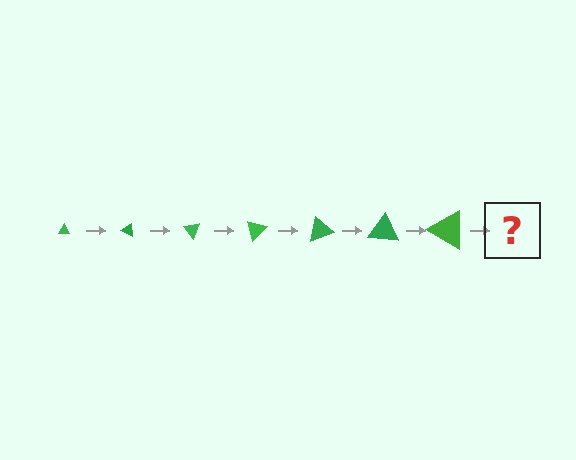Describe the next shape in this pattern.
It should be a triangle, larger than the previous one and rotated 175 degrees from the start.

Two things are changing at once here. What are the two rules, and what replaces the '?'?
The two rules are that the triangle grows larger each step and it rotates 25 degrees each step. The '?' should be a triangle, larger than the previous one and rotated 175 degrees from the start.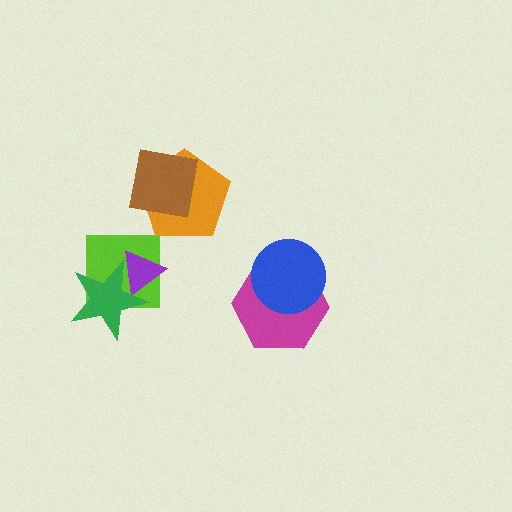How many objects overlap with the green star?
2 objects overlap with the green star.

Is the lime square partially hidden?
Yes, it is partially covered by another shape.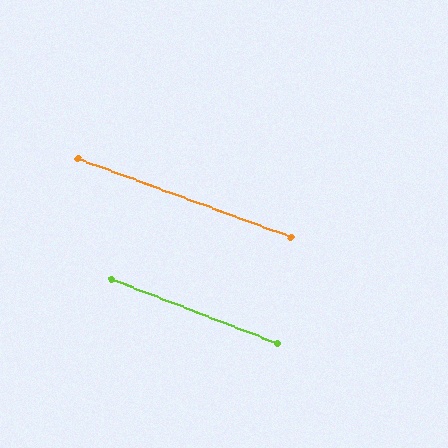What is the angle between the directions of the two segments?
Approximately 2 degrees.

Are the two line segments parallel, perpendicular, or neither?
Parallel — their directions differ by only 1.5°.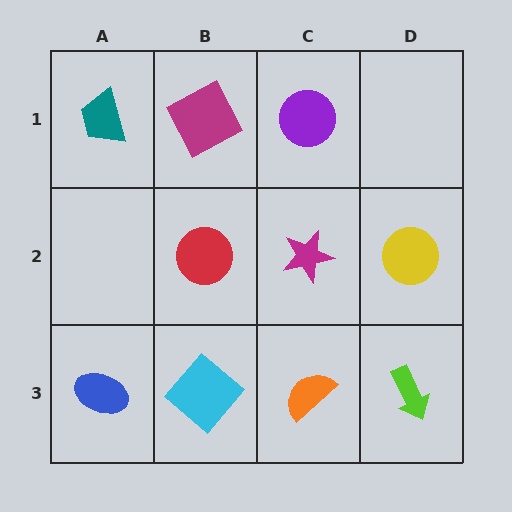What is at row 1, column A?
A teal trapezoid.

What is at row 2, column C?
A magenta star.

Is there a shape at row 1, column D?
No, that cell is empty.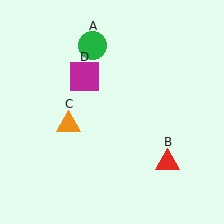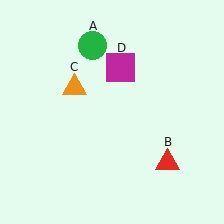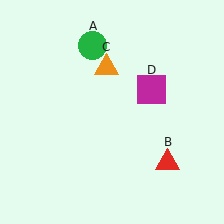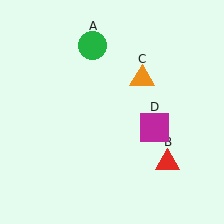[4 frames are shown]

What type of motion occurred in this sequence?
The orange triangle (object C), magenta square (object D) rotated clockwise around the center of the scene.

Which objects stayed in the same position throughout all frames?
Green circle (object A) and red triangle (object B) remained stationary.